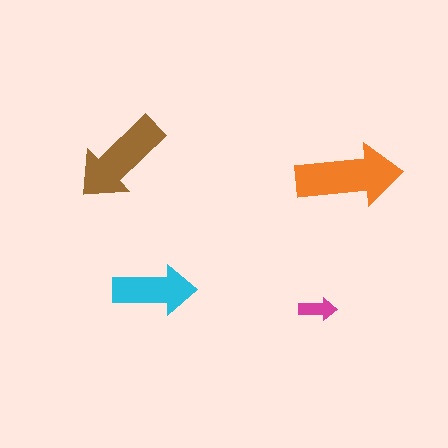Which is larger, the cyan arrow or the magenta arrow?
The cyan one.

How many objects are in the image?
There are 4 objects in the image.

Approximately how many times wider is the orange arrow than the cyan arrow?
About 1.5 times wider.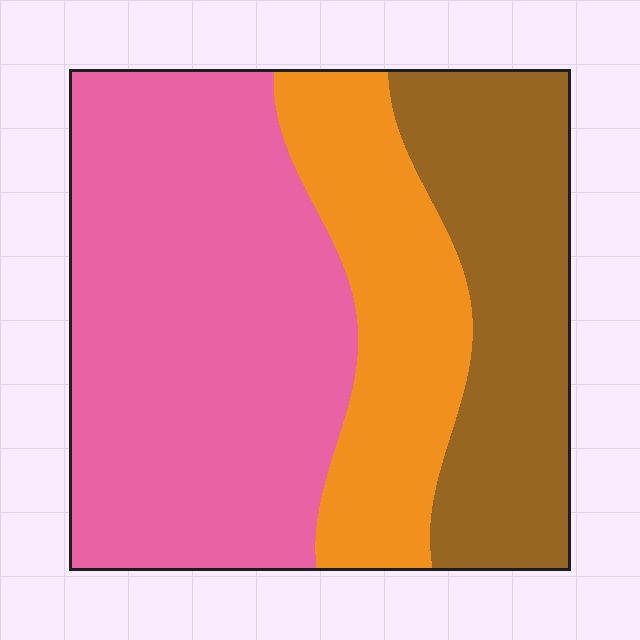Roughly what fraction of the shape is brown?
Brown covers about 25% of the shape.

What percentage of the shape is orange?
Orange takes up about one quarter (1/4) of the shape.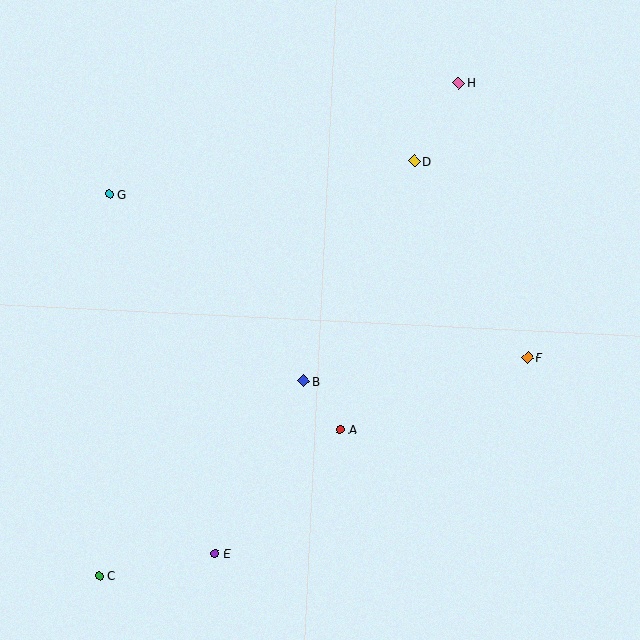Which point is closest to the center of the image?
Point B at (304, 381) is closest to the center.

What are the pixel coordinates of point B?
Point B is at (304, 381).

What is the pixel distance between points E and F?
The distance between E and F is 369 pixels.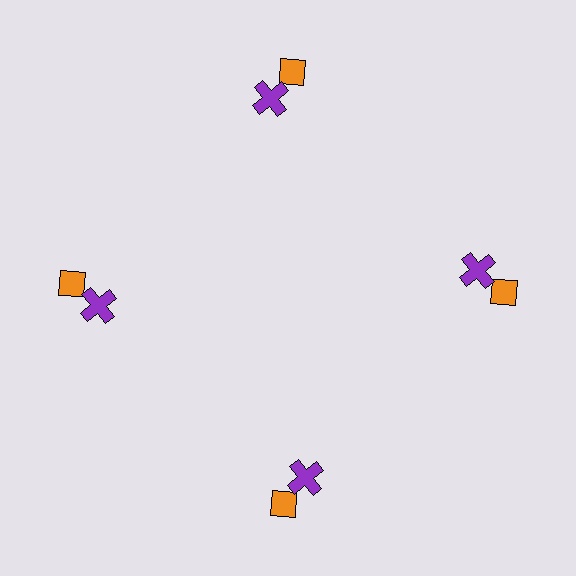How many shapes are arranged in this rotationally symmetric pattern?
There are 8 shapes, arranged in 4 groups of 2.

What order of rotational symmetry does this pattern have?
This pattern has 4-fold rotational symmetry.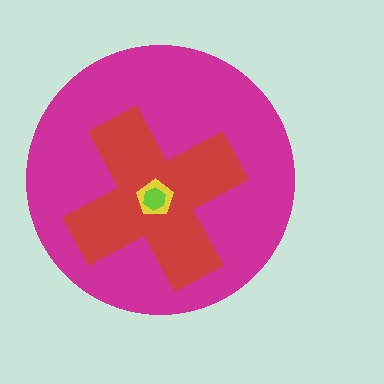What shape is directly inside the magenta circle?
The red cross.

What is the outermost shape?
The magenta circle.